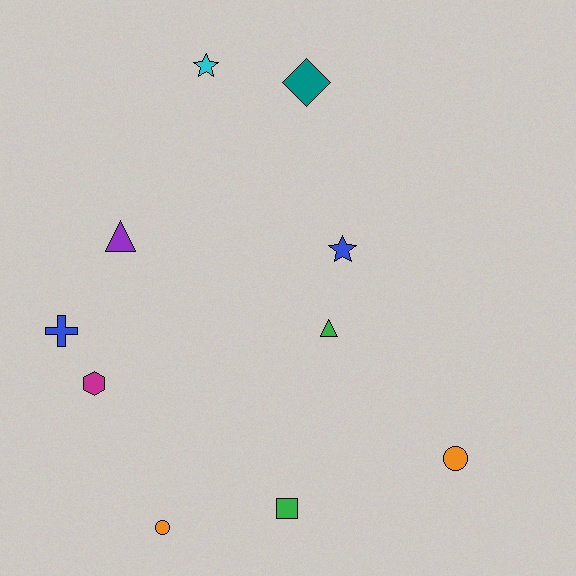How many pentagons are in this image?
There are no pentagons.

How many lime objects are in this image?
There are no lime objects.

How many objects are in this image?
There are 10 objects.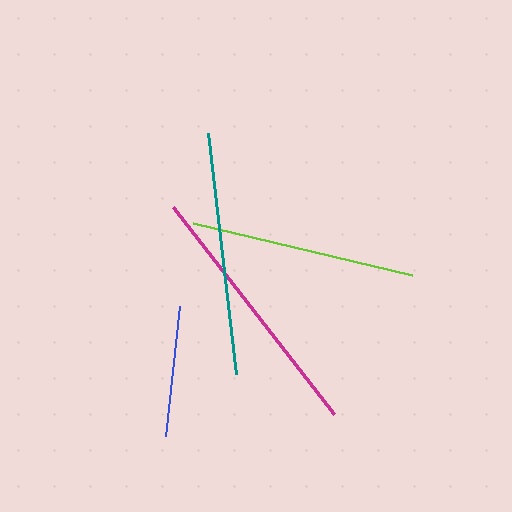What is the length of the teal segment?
The teal segment is approximately 242 pixels long.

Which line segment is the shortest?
The blue line is the shortest at approximately 131 pixels.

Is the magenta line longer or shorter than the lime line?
The magenta line is longer than the lime line.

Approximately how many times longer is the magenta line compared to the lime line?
The magenta line is approximately 1.2 times the length of the lime line.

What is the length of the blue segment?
The blue segment is approximately 131 pixels long.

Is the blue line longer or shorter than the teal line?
The teal line is longer than the blue line.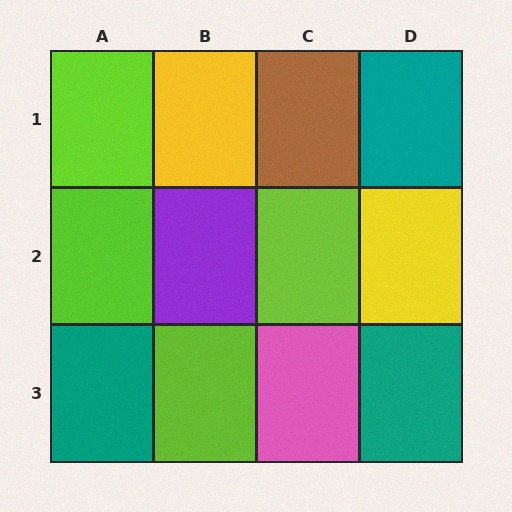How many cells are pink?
1 cell is pink.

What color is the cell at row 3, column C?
Pink.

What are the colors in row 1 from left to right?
Lime, yellow, brown, teal.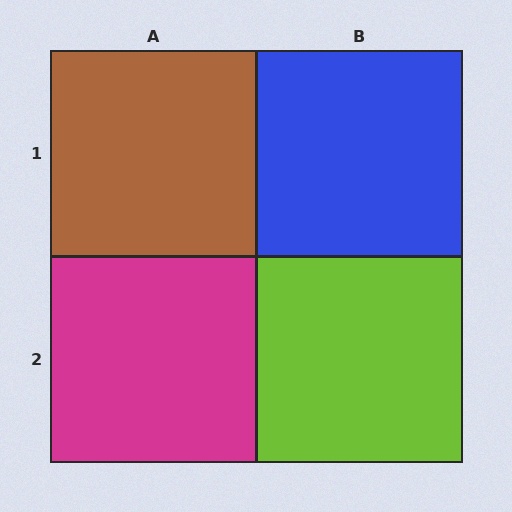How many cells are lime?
1 cell is lime.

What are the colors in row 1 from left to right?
Brown, blue.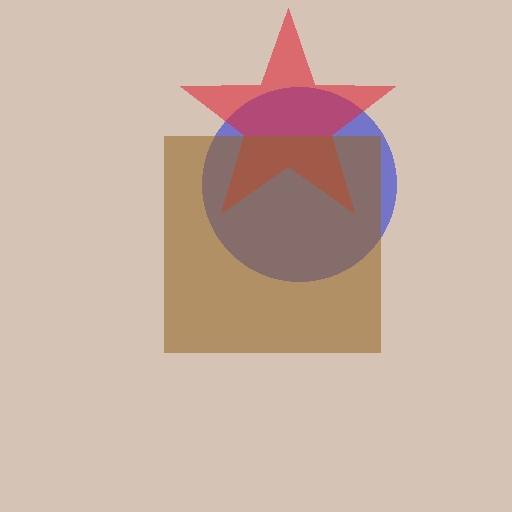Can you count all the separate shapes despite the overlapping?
Yes, there are 3 separate shapes.